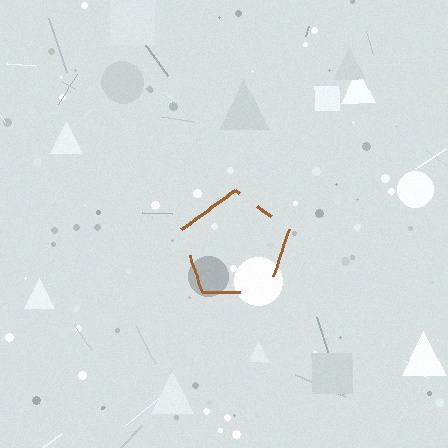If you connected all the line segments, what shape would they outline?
They would outline a pentagon.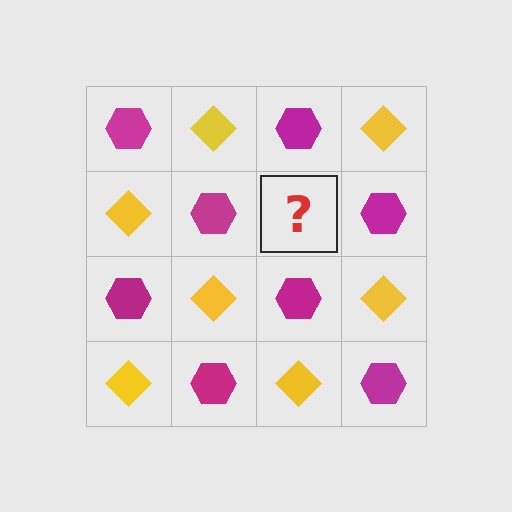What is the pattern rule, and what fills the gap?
The rule is that it alternates magenta hexagon and yellow diamond in a checkerboard pattern. The gap should be filled with a yellow diamond.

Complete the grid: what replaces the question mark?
The question mark should be replaced with a yellow diamond.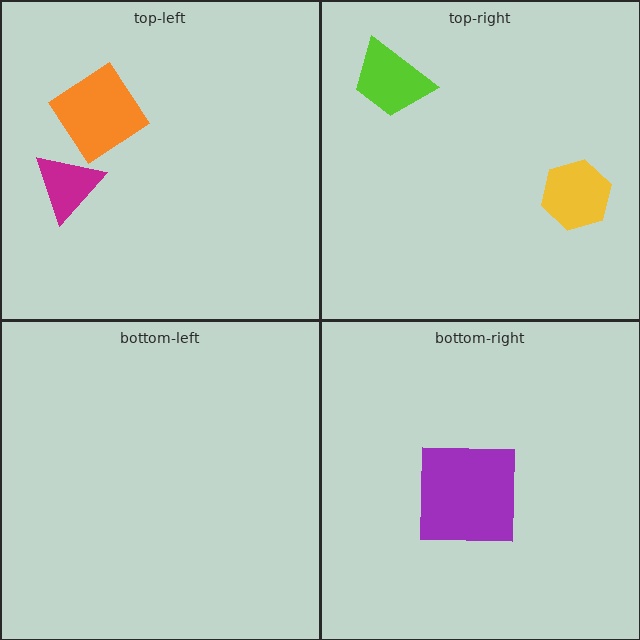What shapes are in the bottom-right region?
The purple square.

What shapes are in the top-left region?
The orange diamond, the magenta triangle.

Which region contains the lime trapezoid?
The top-right region.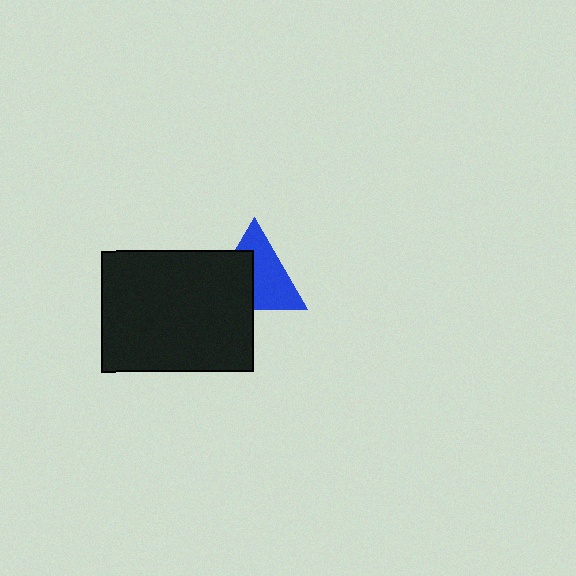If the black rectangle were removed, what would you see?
You would see the complete blue triangle.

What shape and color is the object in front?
The object in front is a black rectangle.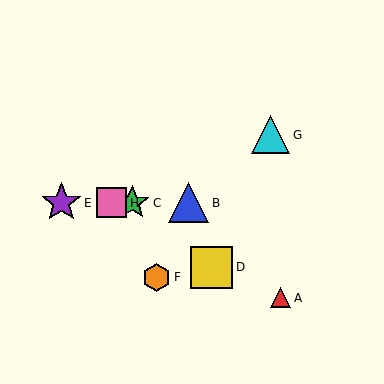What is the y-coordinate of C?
Object C is at y≈203.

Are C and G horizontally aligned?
No, C is at y≈203 and G is at y≈135.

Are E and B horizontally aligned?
Yes, both are at y≈203.